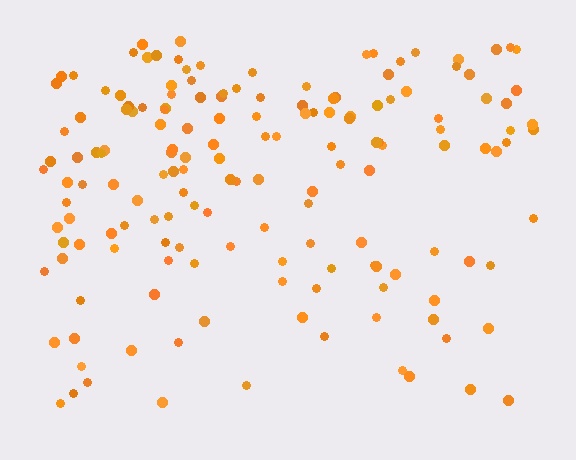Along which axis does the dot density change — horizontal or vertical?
Vertical.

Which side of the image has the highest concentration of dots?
The top.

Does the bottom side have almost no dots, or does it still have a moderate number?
Still a moderate number, just noticeably fewer than the top.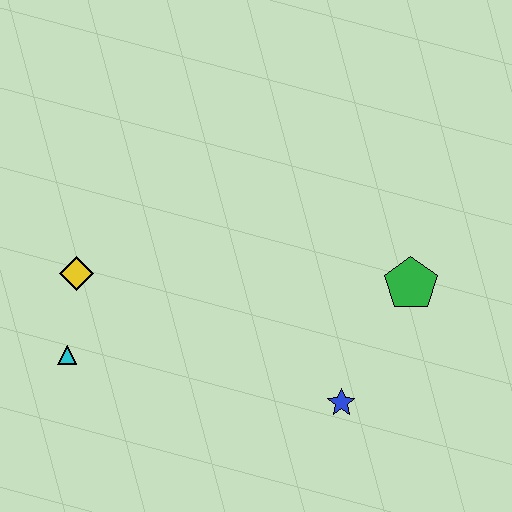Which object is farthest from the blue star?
The yellow diamond is farthest from the blue star.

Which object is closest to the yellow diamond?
The cyan triangle is closest to the yellow diamond.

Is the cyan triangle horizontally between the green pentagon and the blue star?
No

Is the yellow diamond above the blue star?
Yes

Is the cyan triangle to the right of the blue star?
No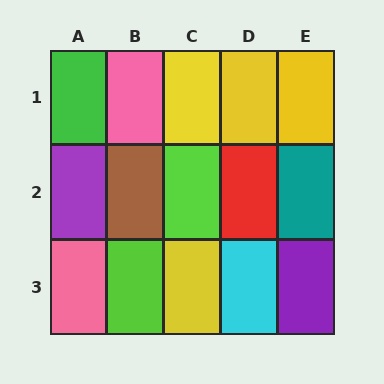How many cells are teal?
1 cell is teal.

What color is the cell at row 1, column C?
Yellow.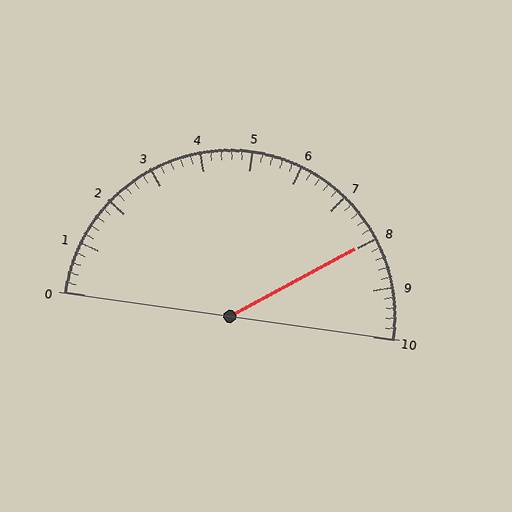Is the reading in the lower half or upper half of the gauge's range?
The reading is in the upper half of the range (0 to 10).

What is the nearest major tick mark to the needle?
The nearest major tick mark is 8.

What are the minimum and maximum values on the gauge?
The gauge ranges from 0 to 10.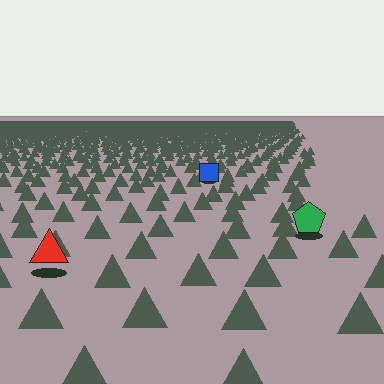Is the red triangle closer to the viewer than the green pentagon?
Yes. The red triangle is closer — you can tell from the texture gradient: the ground texture is coarser near it.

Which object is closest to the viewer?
The red triangle is closest. The texture marks near it are larger and more spread out.